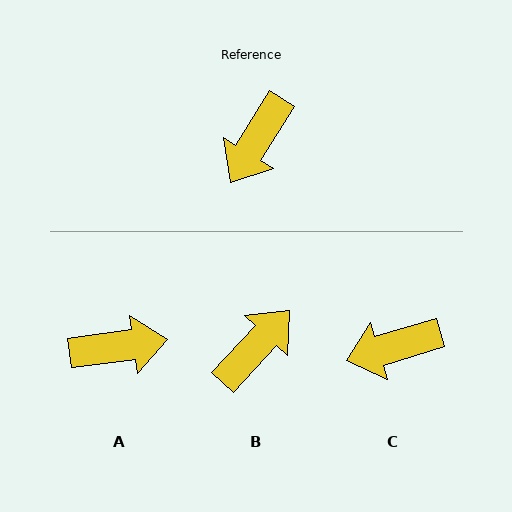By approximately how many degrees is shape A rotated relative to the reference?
Approximately 130 degrees counter-clockwise.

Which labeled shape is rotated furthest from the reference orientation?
B, about 169 degrees away.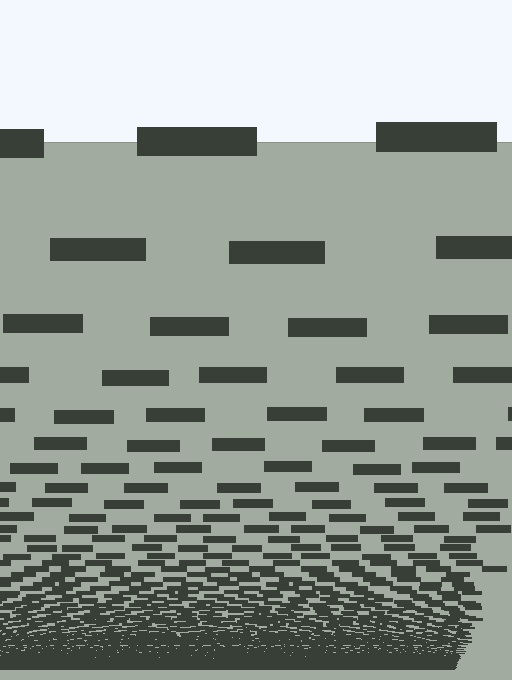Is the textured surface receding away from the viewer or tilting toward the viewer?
The surface appears to tilt toward the viewer. Texture elements get larger and sparser toward the top.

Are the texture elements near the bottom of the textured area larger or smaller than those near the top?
Smaller. The gradient is inverted — elements near the bottom are smaller and denser.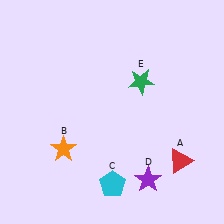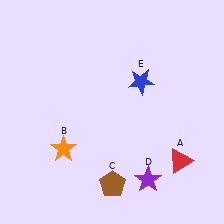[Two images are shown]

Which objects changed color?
C changed from cyan to brown. E changed from green to blue.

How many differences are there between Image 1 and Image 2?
There are 2 differences between the two images.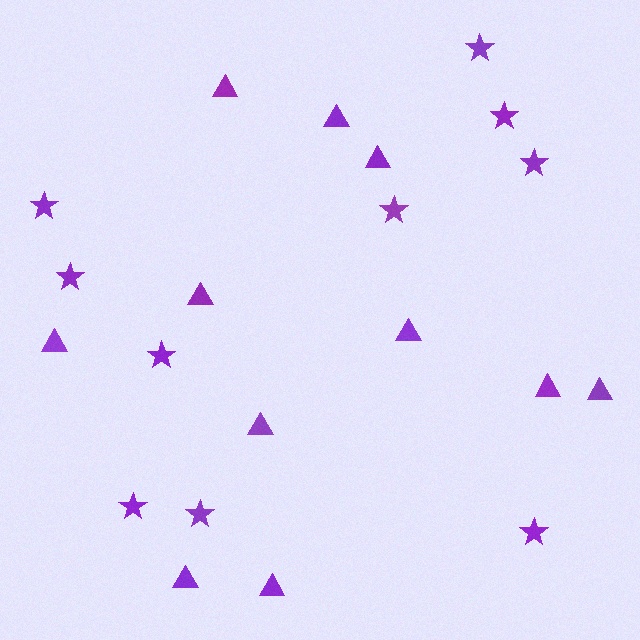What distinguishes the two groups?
There are 2 groups: one group of stars (10) and one group of triangles (11).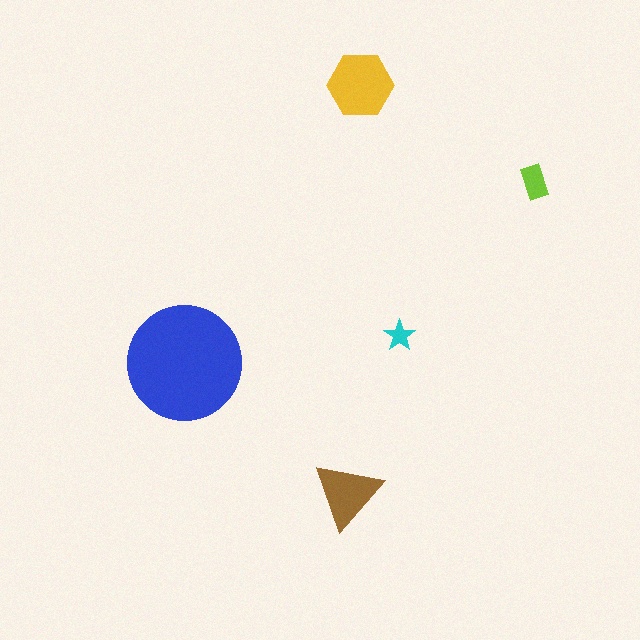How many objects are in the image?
There are 5 objects in the image.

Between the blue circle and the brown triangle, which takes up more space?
The blue circle.